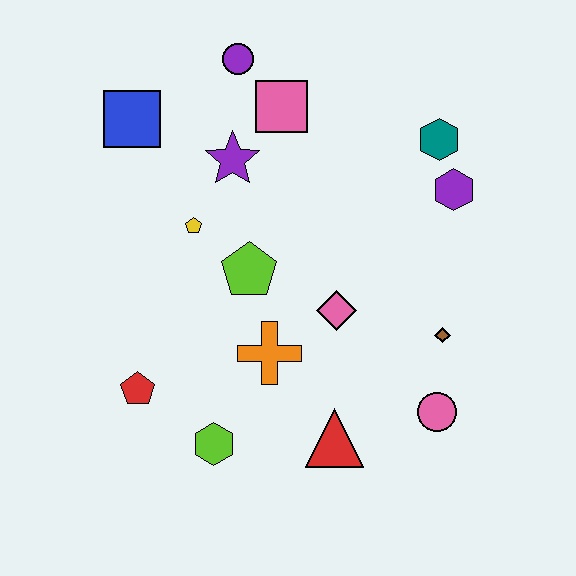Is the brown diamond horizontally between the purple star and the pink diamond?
No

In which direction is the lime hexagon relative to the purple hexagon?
The lime hexagon is below the purple hexagon.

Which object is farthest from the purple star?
The pink circle is farthest from the purple star.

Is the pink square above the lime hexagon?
Yes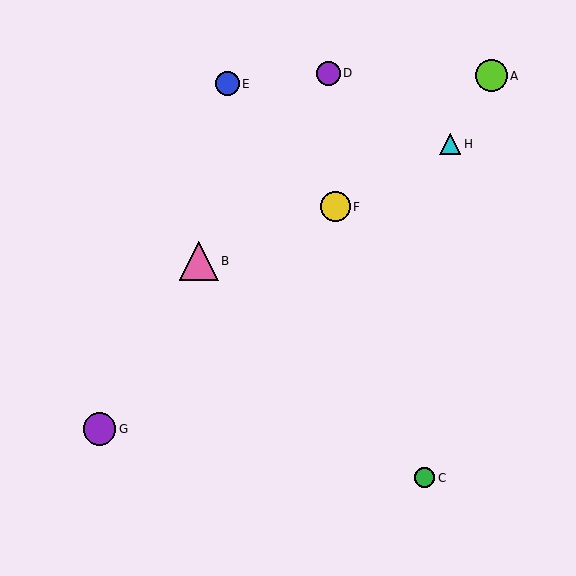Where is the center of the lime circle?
The center of the lime circle is at (492, 76).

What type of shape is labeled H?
Shape H is a cyan triangle.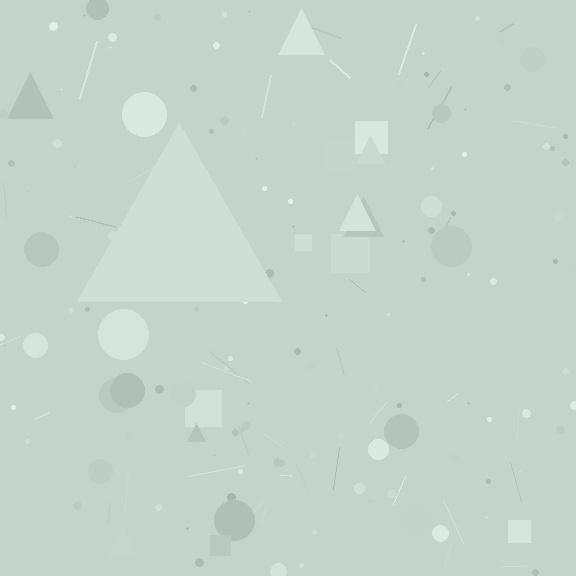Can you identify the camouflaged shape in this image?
The camouflaged shape is a triangle.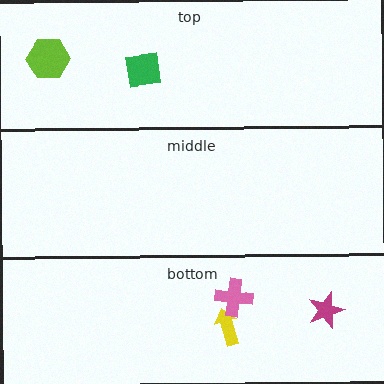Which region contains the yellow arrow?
The bottom region.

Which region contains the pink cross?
The bottom region.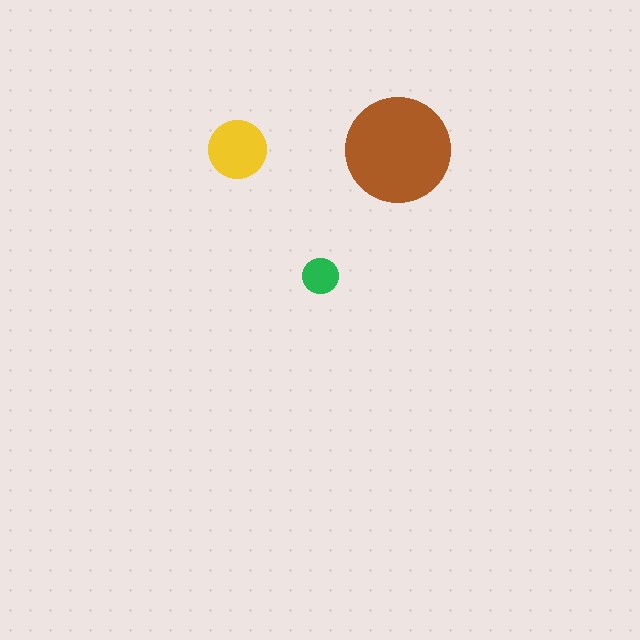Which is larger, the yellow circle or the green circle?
The yellow one.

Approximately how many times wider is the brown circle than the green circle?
About 3 times wider.